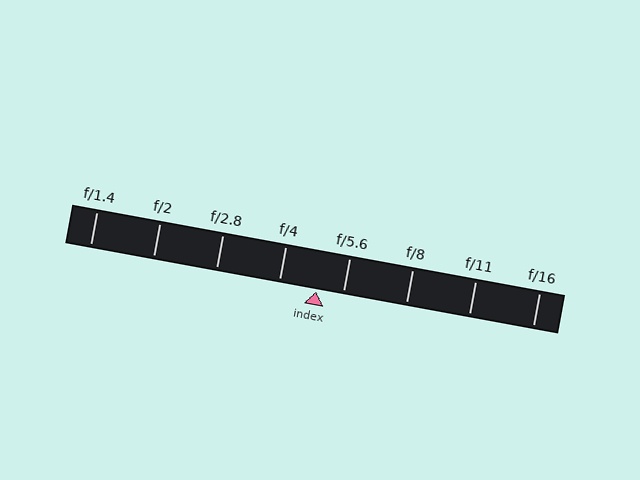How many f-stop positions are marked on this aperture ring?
There are 8 f-stop positions marked.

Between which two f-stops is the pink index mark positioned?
The index mark is between f/4 and f/5.6.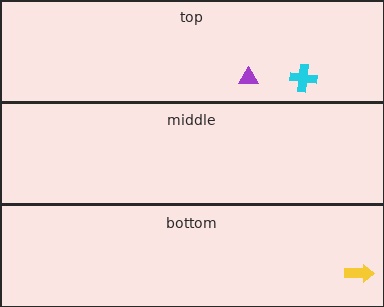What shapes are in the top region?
The purple triangle, the cyan cross.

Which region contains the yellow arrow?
The bottom region.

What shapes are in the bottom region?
The yellow arrow.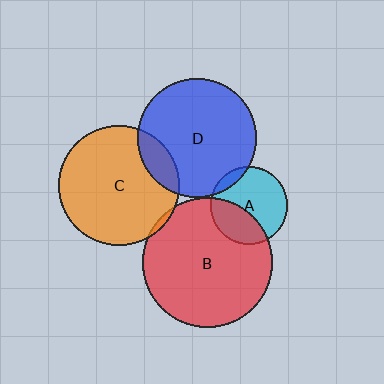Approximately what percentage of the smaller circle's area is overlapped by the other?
Approximately 35%.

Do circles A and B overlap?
Yes.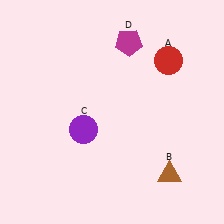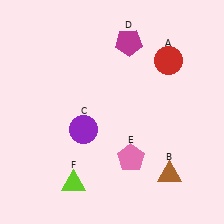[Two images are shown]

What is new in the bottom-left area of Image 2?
A lime triangle (F) was added in the bottom-left area of Image 2.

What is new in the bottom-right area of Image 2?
A pink pentagon (E) was added in the bottom-right area of Image 2.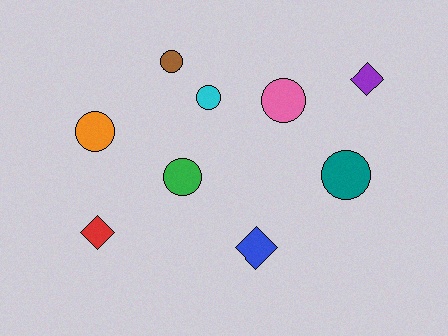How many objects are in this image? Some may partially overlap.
There are 9 objects.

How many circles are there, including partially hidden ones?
There are 6 circles.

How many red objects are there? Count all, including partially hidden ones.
There is 1 red object.